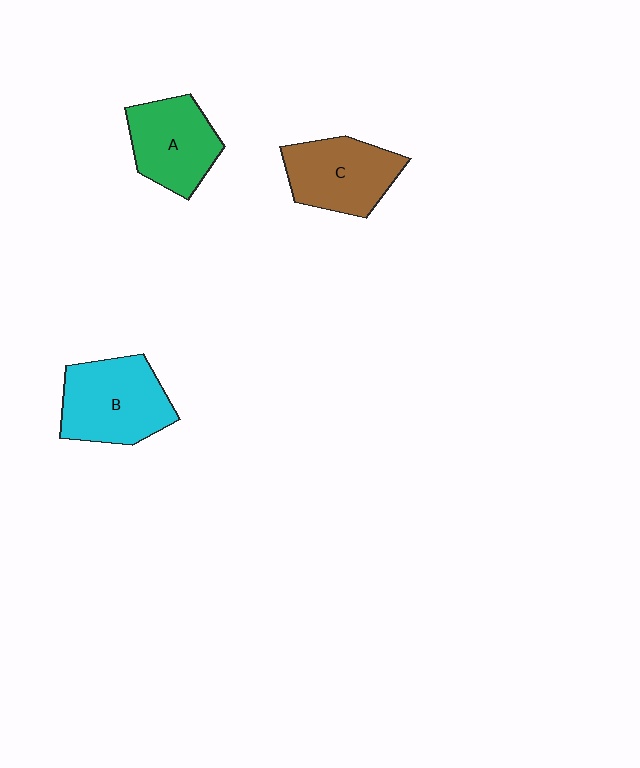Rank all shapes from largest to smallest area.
From largest to smallest: B (cyan), C (brown), A (green).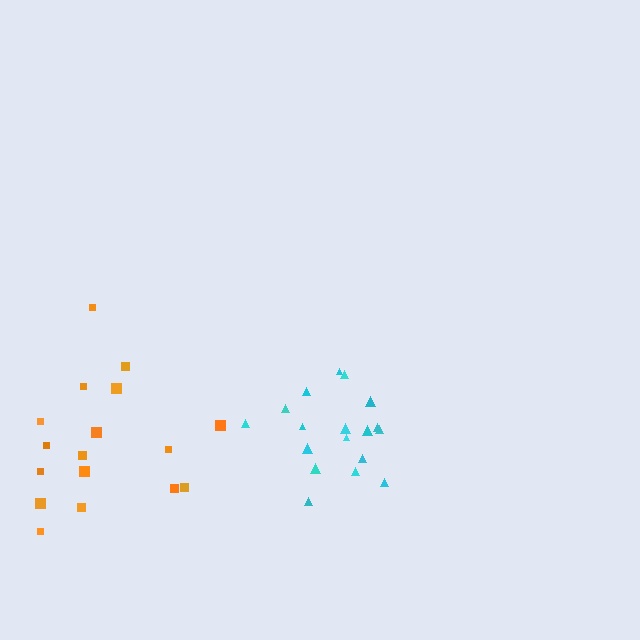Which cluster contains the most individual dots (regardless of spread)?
Cyan (18).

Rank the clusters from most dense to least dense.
cyan, orange.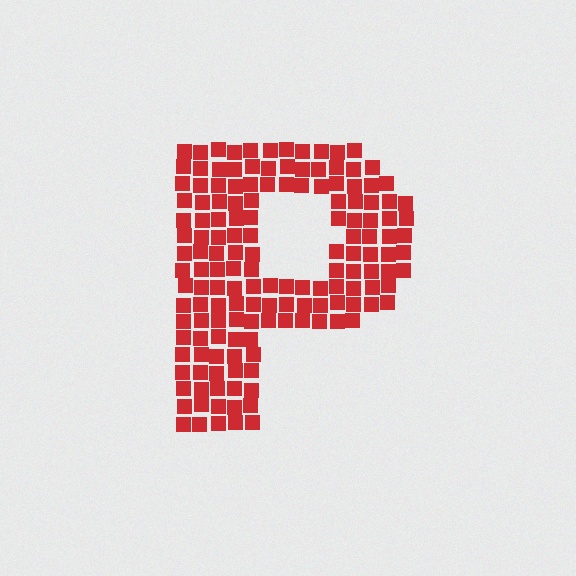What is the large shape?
The large shape is the letter P.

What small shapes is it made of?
It is made of small squares.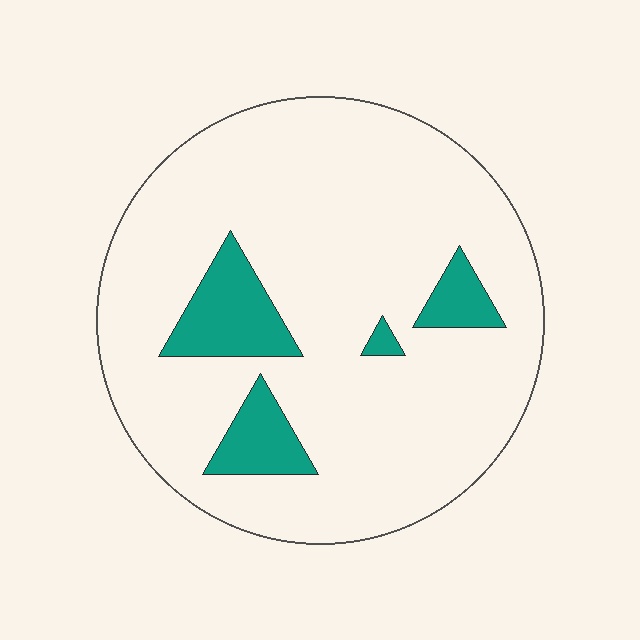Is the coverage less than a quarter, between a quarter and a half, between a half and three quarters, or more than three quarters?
Less than a quarter.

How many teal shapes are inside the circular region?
4.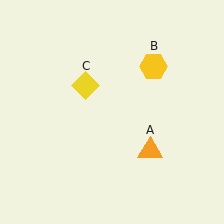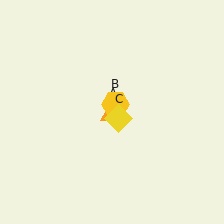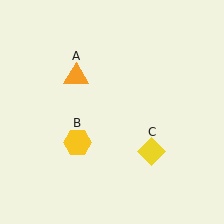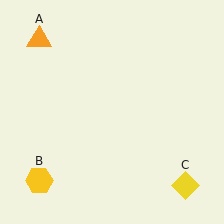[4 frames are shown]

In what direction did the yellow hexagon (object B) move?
The yellow hexagon (object B) moved down and to the left.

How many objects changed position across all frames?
3 objects changed position: orange triangle (object A), yellow hexagon (object B), yellow diamond (object C).